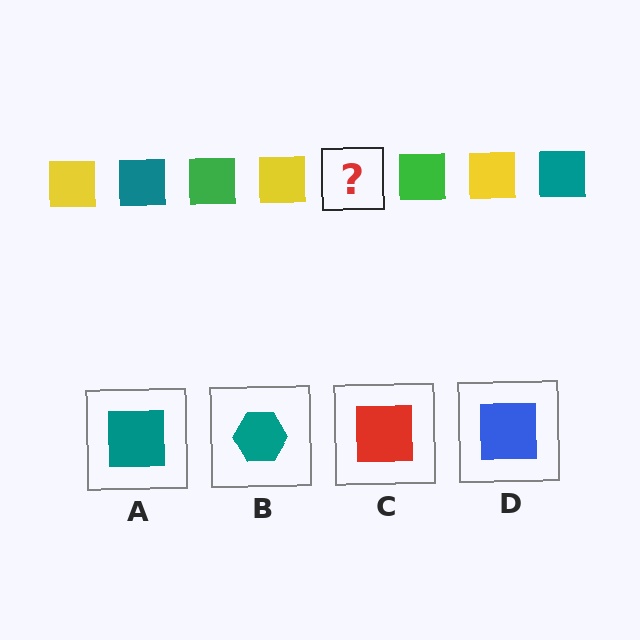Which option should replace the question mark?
Option A.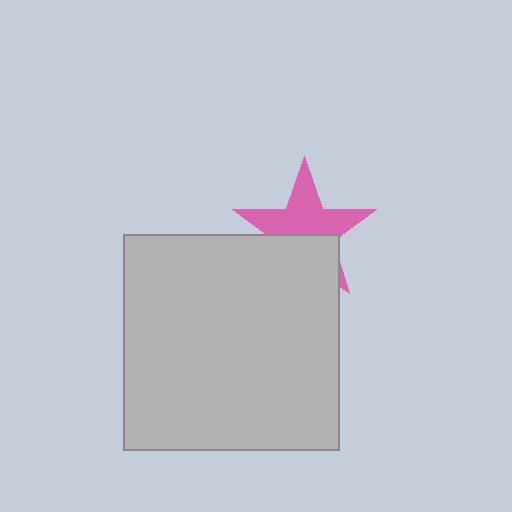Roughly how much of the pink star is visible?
About half of it is visible (roughly 57%).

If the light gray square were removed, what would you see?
You would see the complete pink star.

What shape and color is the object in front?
The object in front is a light gray square.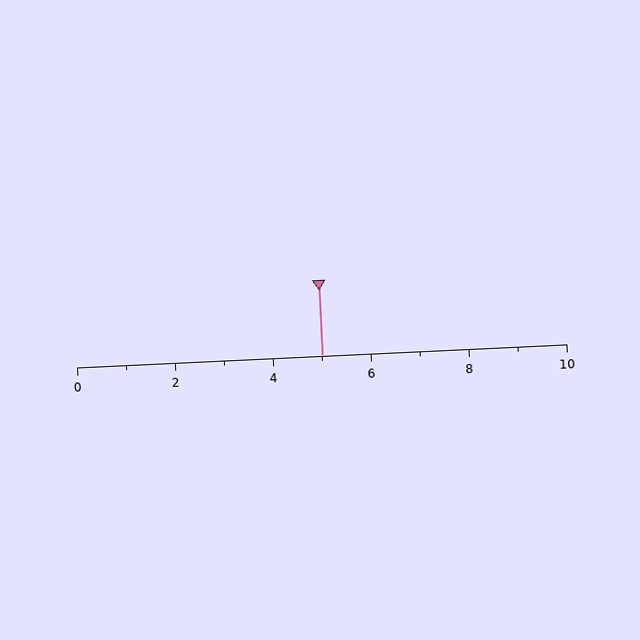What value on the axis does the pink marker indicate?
The marker indicates approximately 5.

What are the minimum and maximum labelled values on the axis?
The axis runs from 0 to 10.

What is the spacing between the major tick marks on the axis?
The major ticks are spaced 2 apart.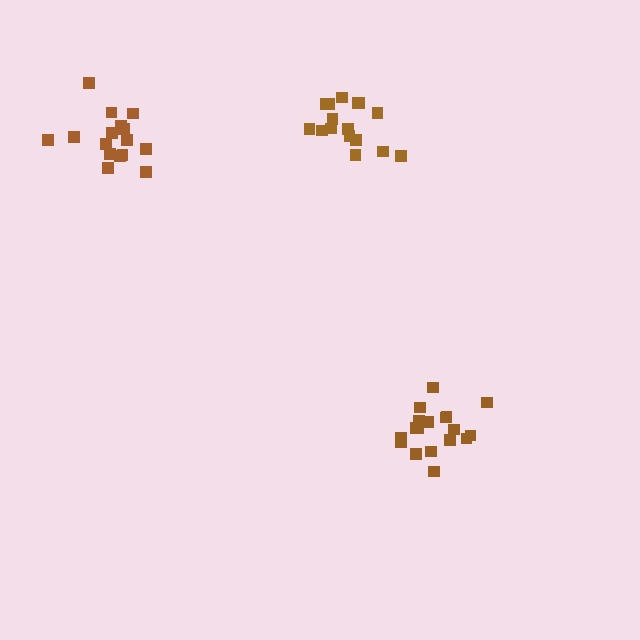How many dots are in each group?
Group 1: 16 dots, Group 2: 16 dots, Group 3: 20 dots (52 total).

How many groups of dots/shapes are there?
There are 3 groups.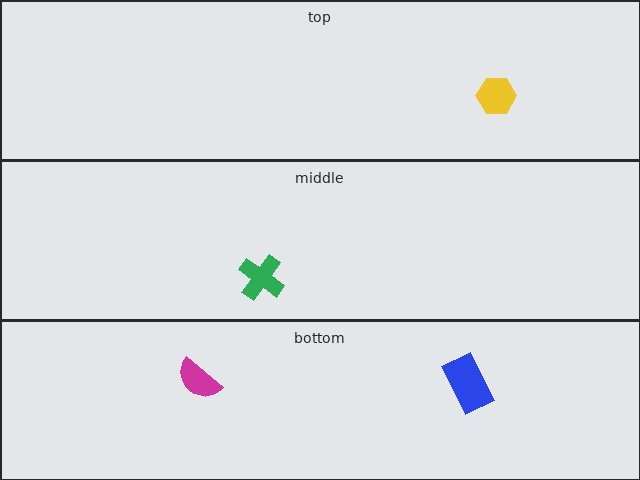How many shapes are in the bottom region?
2.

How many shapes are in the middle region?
1.